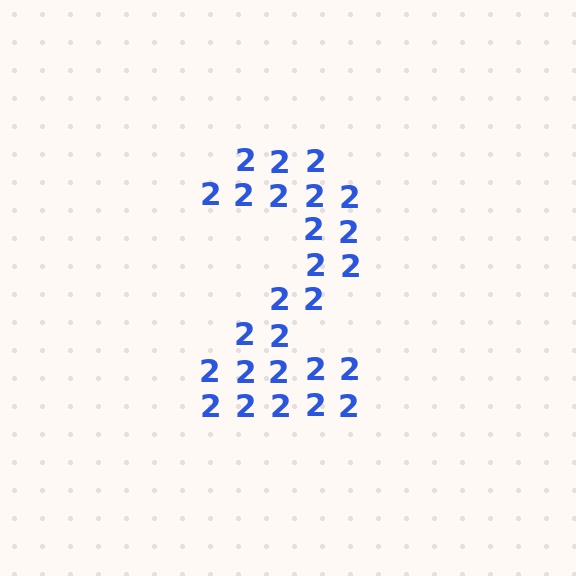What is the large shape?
The large shape is the digit 2.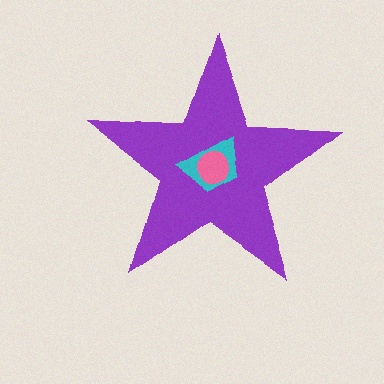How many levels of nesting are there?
3.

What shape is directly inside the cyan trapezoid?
The pink circle.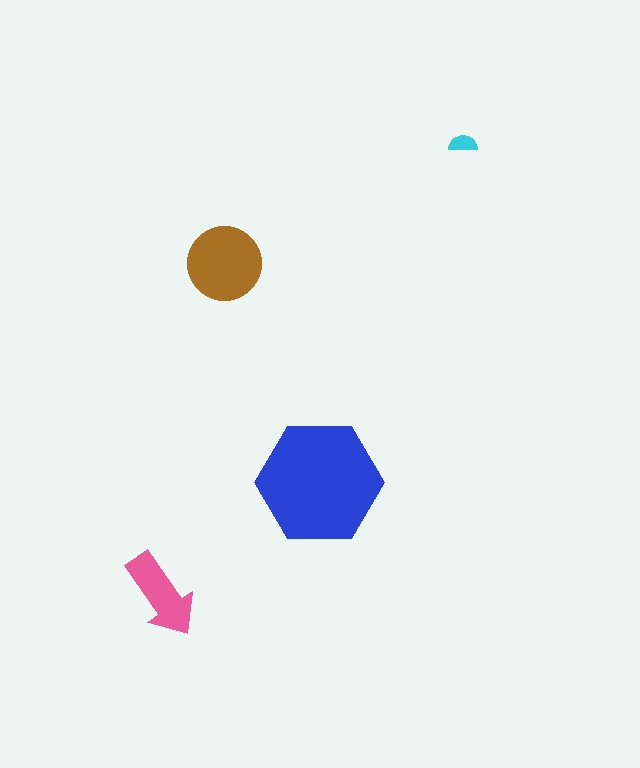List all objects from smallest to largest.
The cyan semicircle, the pink arrow, the brown circle, the blue hexagon.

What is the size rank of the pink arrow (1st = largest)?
3rd.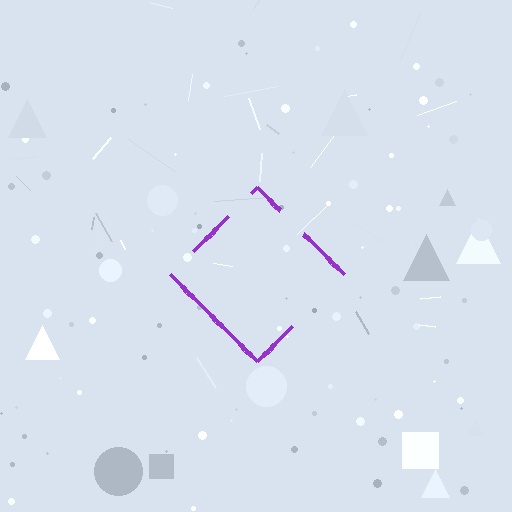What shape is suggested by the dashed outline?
The dashed outline suggests a diamond.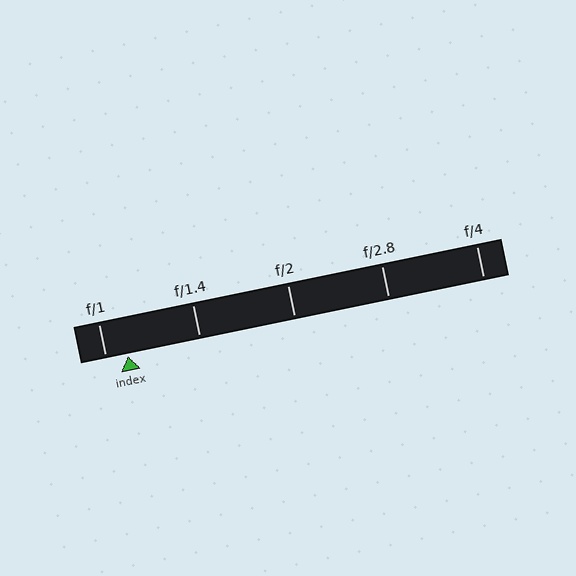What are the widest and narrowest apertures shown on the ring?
The widest aperture shown is f/1 and the narrowest is f/4.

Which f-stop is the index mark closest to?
The index mark is closest to f/1.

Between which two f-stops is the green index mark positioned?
The index mark is between f/1 and f/1.4.